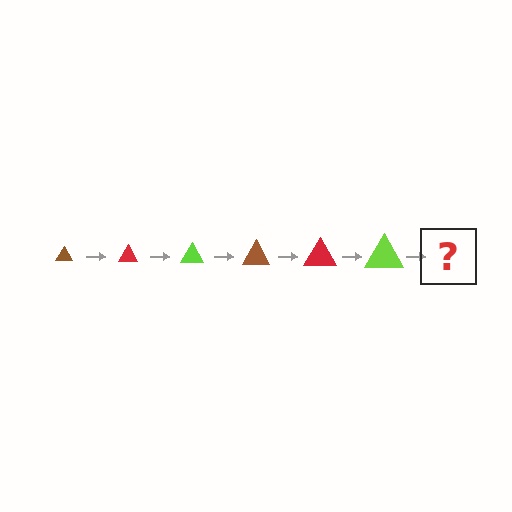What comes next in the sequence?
The next element should be a brown triangle, larger than the previous one.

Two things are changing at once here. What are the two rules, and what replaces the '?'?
The two rules are that the triangle grows larger each step and the color cycles through brown, red, and lime. The '?' should be a brown triangle, larger than the previous one.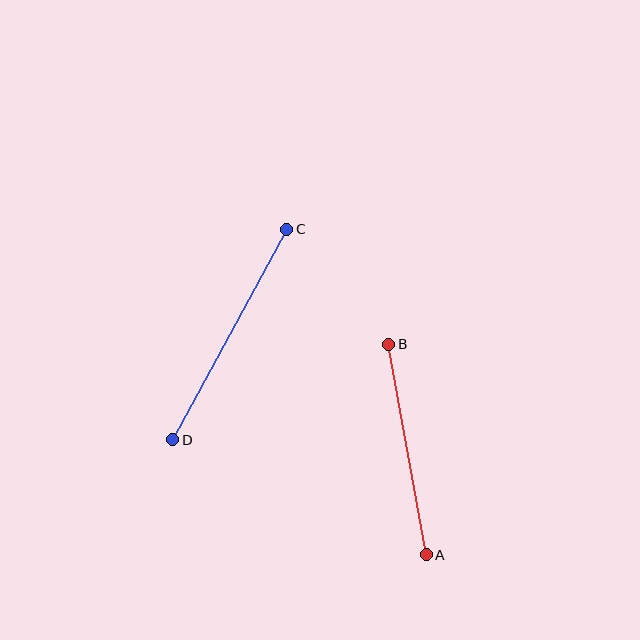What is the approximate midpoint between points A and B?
The midpoint is at approximately (407, 450) pixels.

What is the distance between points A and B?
The distance is approximately 214 pixels.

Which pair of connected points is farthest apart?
Points C and D are farthest apart.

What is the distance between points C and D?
The distance is approximately 239 pixels.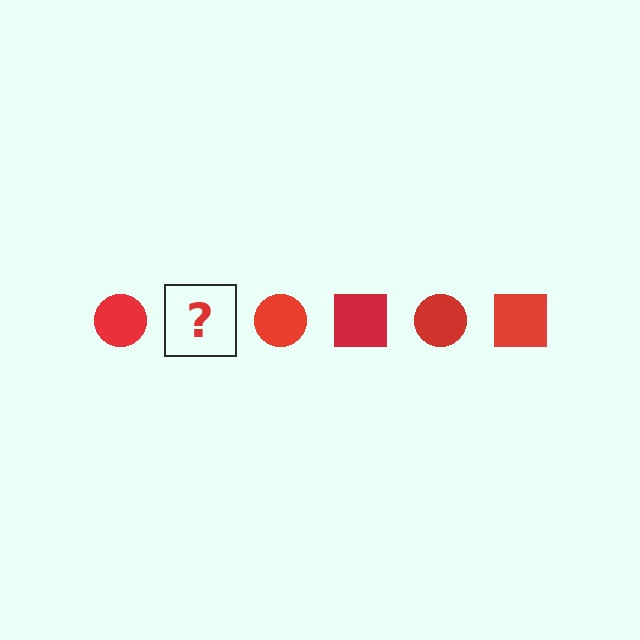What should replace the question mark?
The question mark should be replaced with a red square.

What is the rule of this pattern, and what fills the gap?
The rule is that the pattern cycles through circle, square shapes in red. The gap should be filled with a red square.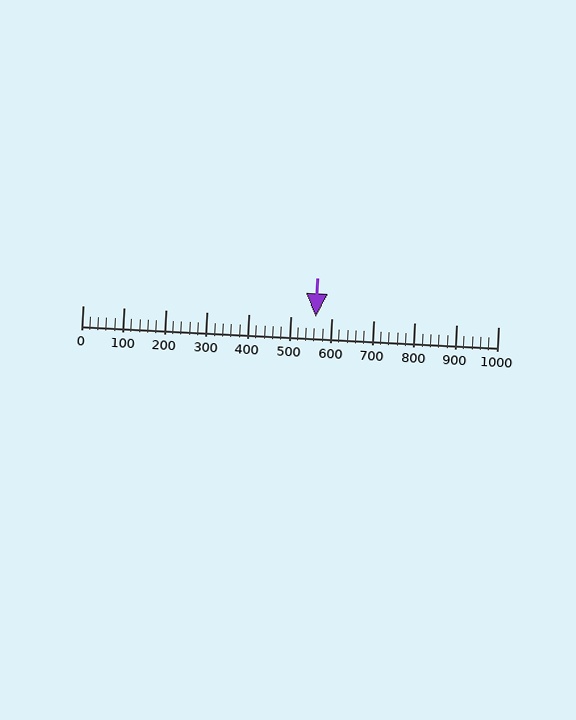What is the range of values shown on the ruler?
The ruler shows values from 0 to 1000.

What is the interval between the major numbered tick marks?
The major tick marks are spaced 100 units apart.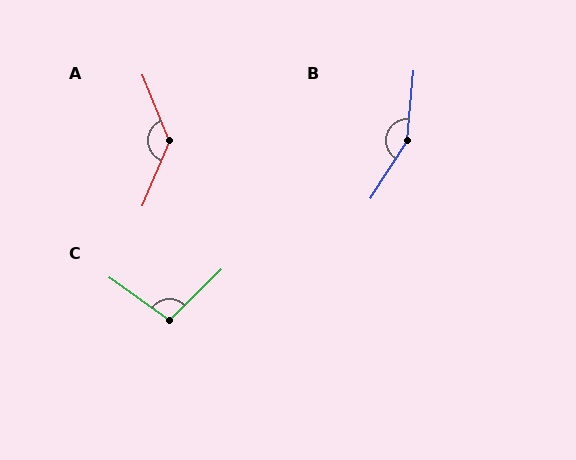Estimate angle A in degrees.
Approximately 135 degrees.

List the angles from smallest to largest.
C (100°), A (135°), B (153°).